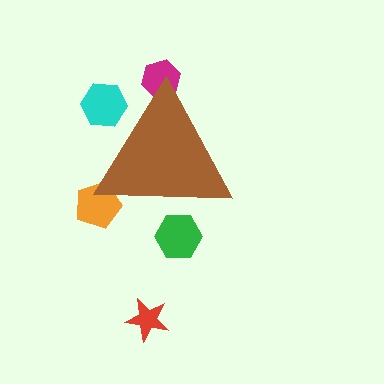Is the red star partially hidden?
No, the red star is fully visible.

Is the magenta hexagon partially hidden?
Yes, the magenta hexagon is partially hidden behind the brown triangle.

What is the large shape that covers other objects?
A brown triangle.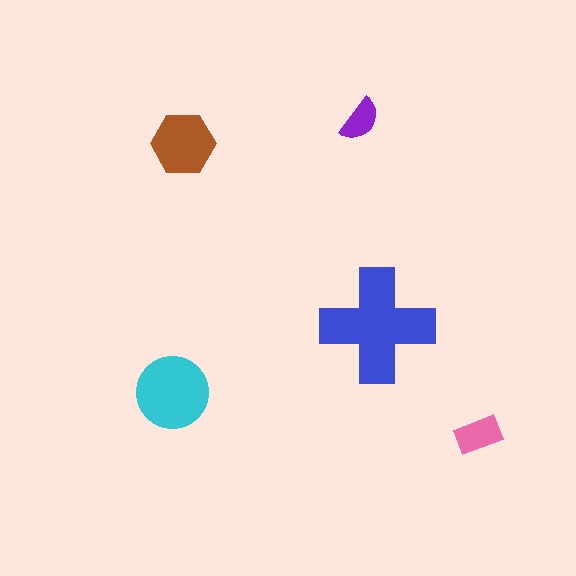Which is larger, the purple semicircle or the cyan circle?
The cyan circle.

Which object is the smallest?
The purple semicircle.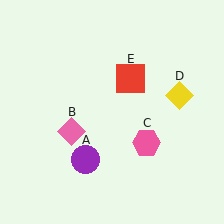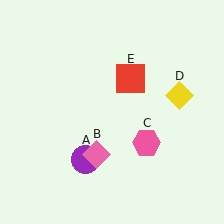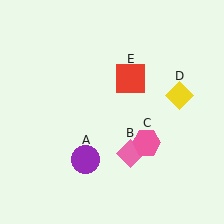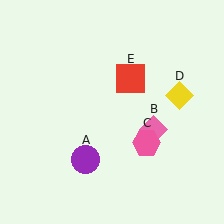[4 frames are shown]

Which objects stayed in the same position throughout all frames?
Purple circle (object A) and pink hexagon (object C) and yellow diamond (object D) and red square (object E) remained stationary.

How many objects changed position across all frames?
1 object changed position: pink diamond (object B).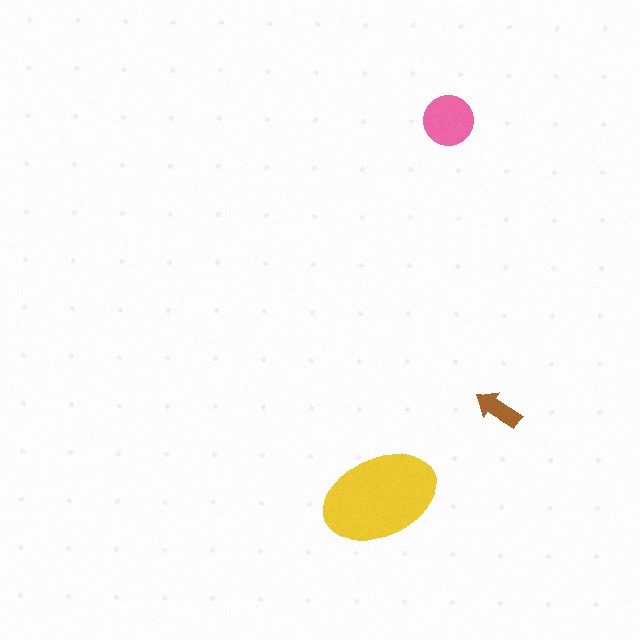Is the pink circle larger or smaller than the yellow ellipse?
Smaller.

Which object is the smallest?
The brown arrow.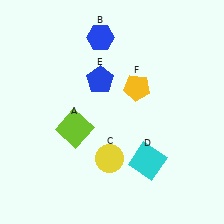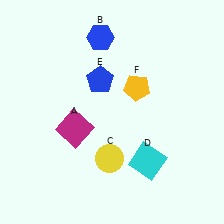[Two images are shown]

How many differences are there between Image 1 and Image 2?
There is 1 difference between the two images.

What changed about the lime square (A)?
In Image 1, A is lime. In Image 2, it changed to magenta.